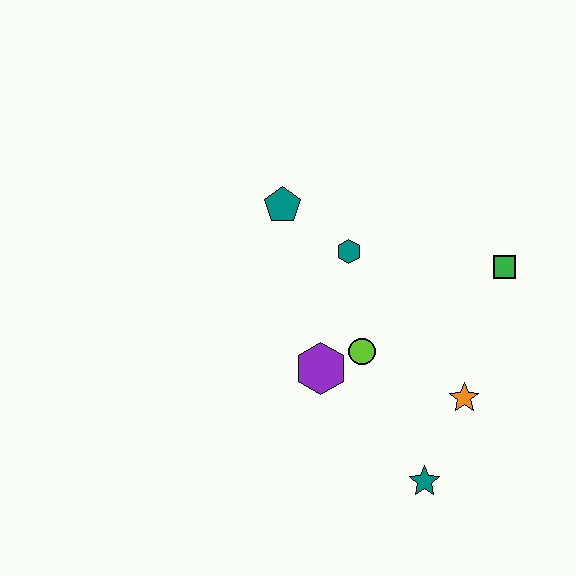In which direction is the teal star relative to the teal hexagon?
The teal star is below the teal hexagon.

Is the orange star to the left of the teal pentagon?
No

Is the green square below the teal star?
No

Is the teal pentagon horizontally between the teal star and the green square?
No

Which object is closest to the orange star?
The teal star is closest to the orange star.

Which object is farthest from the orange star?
The teal pentagon is farthest from the orange star.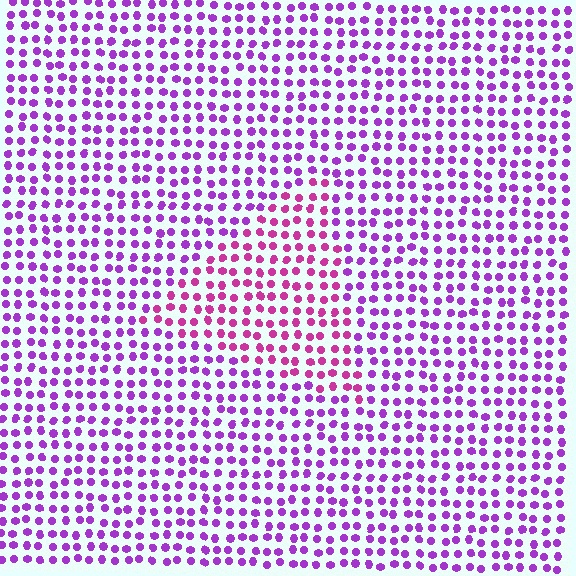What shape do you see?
I see a triangle.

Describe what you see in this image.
The image is filled with small purple elements in a uniform arrangement. A triangle-shaped region is visible where the elements are tinted to a slightly different hue, forming a subtle color boundary.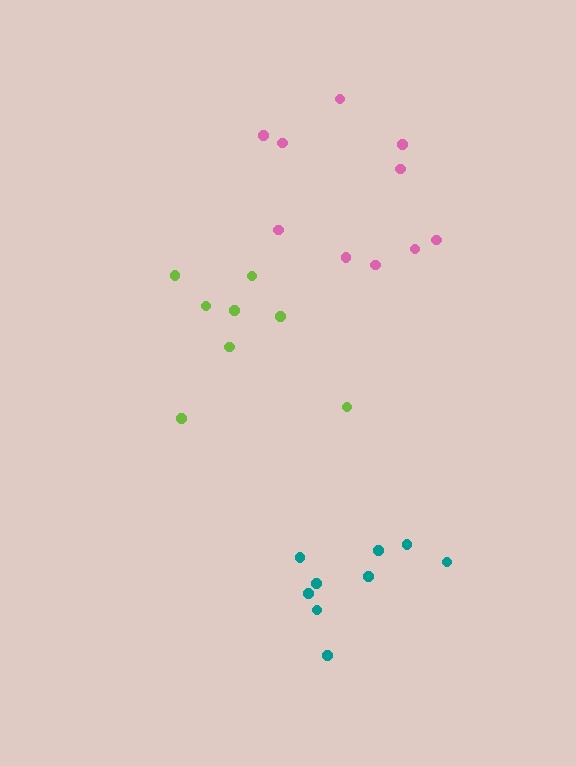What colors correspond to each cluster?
The clusters are colored: lime, pink, teal.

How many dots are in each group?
Group 1: 8 dots, Group 2: 10 dots, Group 3: 9 dots (27 total).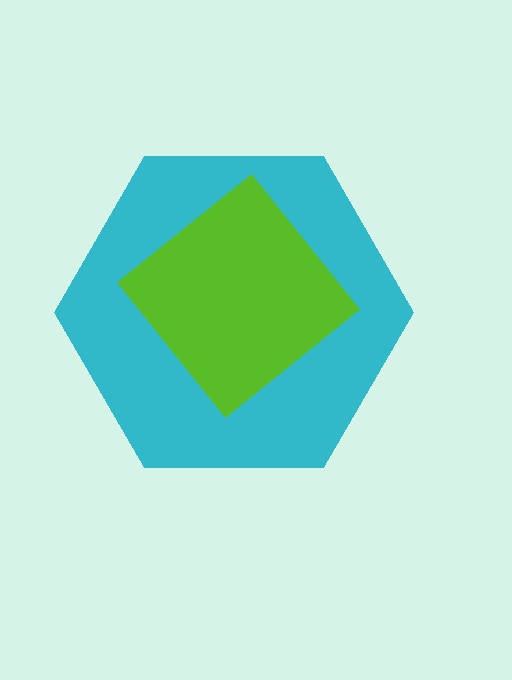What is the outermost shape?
The cyan hexagon.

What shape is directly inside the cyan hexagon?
The lime diamond.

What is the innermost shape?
The lime diamond.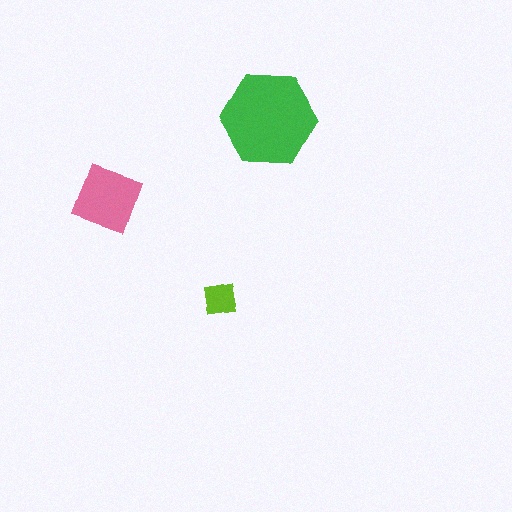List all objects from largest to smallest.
The green hexagon, the pink square, the lime square.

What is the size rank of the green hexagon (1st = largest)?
1st.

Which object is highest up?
The green hexagon is topmost.